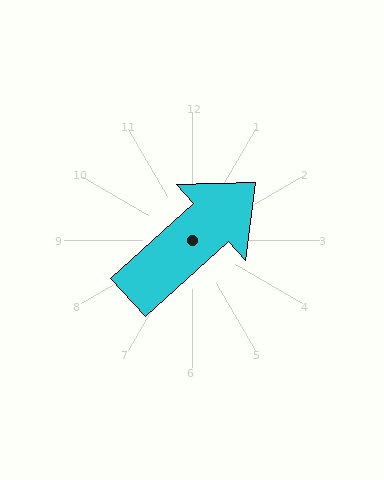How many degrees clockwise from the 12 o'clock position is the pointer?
Approximately 48 degrees.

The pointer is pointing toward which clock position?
Roughly 2 o'clock.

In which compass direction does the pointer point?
Northeast.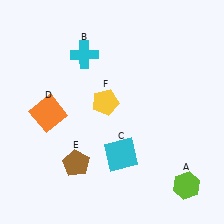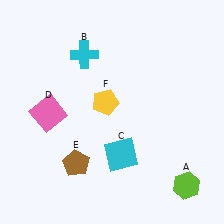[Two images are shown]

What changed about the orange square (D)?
In Image 1, D is orange. In Image 2, it changed to pink.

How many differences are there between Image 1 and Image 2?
There is 1 difference between the two images.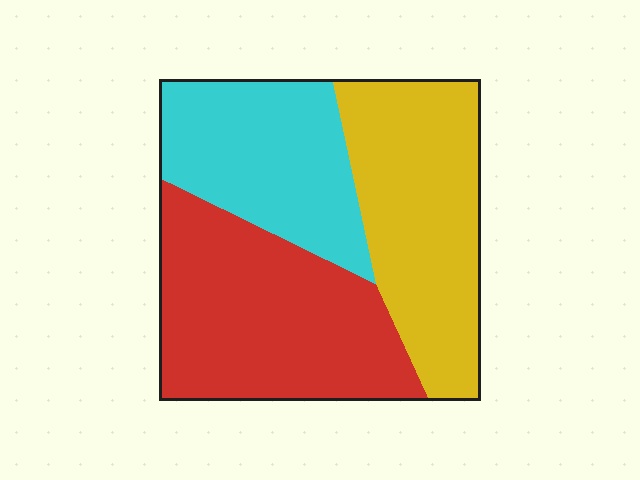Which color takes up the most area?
Red, at roughly 40%.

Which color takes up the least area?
Cyan, at roughly 30%.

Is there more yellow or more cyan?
Yellow.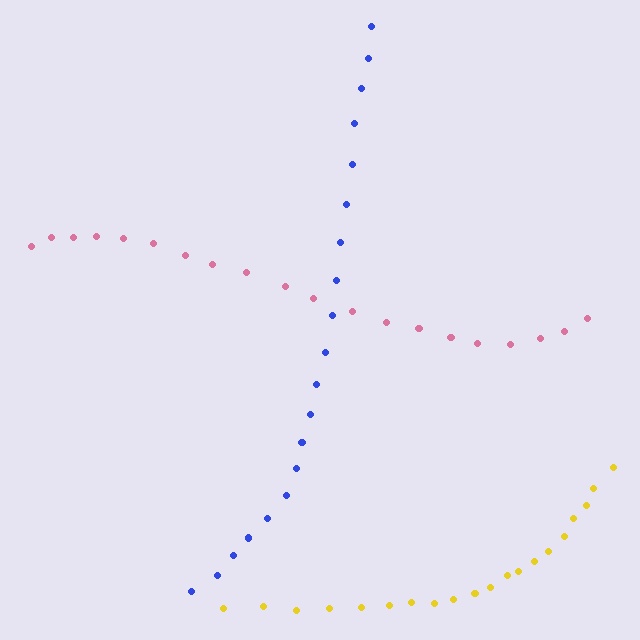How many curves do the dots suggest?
There are 3 distinct paths.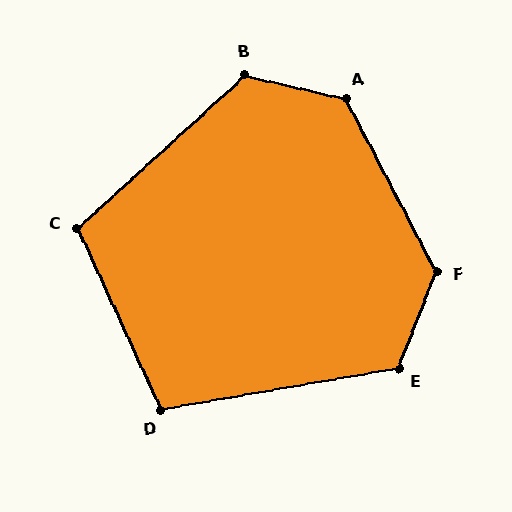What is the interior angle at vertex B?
Approximately 124 degrees (obtuse).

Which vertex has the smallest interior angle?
D, at approximately 105 degrees.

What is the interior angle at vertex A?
Approximately 131 degrees (obtuse).